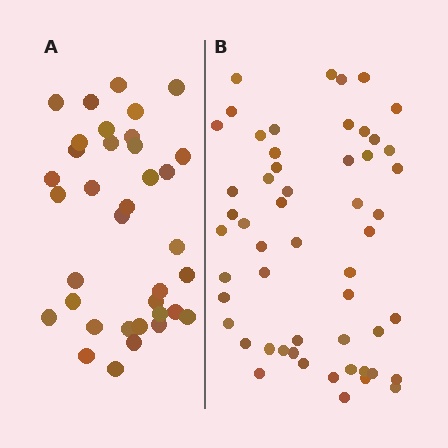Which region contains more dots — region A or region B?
Region B (the right region) has more dots.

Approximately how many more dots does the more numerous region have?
Region B has approximately 20 more dots than region A.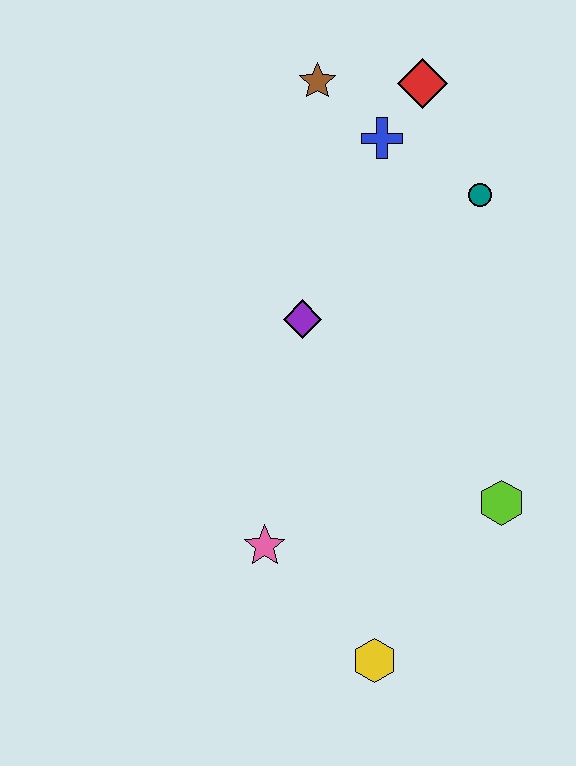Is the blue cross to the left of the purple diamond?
No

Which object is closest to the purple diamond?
The blue cross is closest to the purple diamond.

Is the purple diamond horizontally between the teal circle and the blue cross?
No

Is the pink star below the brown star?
Yes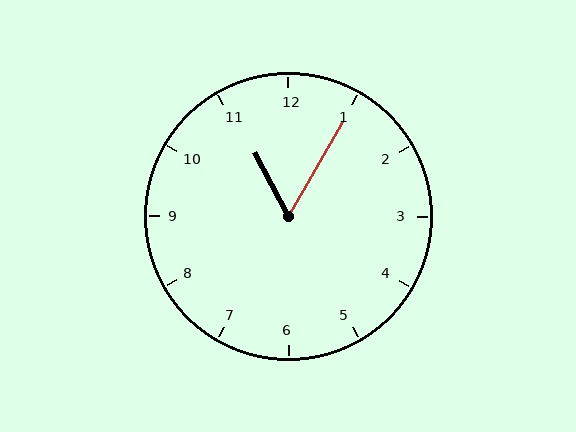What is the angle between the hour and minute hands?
Approximately 58 degrees.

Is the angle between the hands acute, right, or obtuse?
It is acute.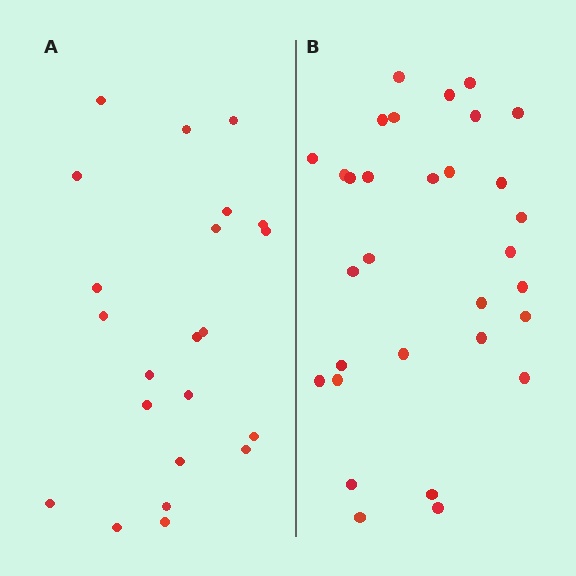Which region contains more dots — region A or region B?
Region B (the right region) has more dots.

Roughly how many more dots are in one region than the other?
Region B has roughly 8 or so more dots than region A.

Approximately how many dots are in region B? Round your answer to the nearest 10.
About 30 dots. (The exact count is 31, which rounds to 30.)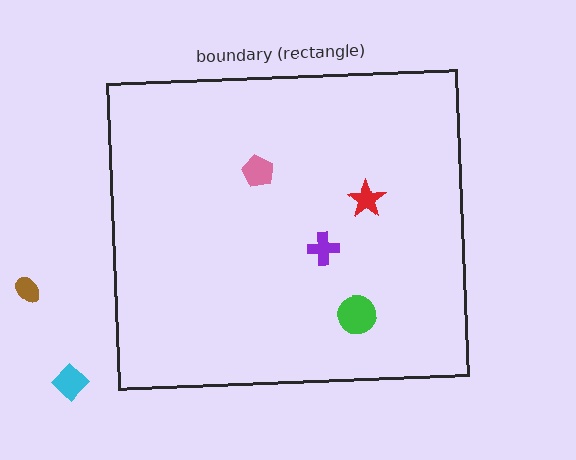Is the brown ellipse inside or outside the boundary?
Outside.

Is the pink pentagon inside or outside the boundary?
Inside.